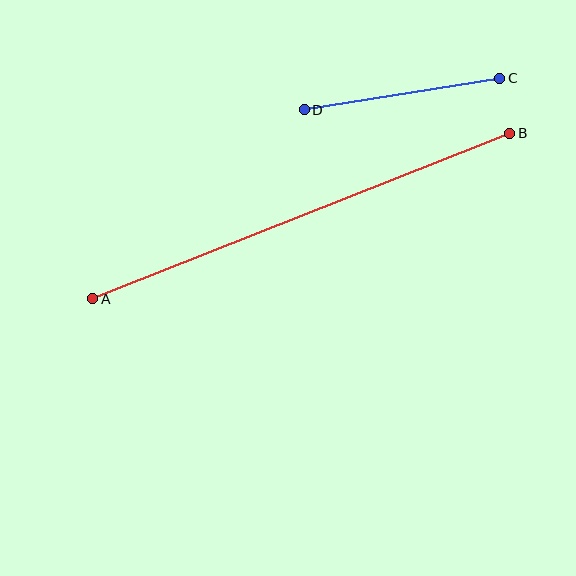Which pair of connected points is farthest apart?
Points A and B are farthest apart.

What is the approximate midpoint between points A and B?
The midpoint is at approximately (301, 216) pixels.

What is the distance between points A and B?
The distance is approximately 449 pixels.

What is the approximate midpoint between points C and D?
The midpoint is at approximately (402, 94) pixels.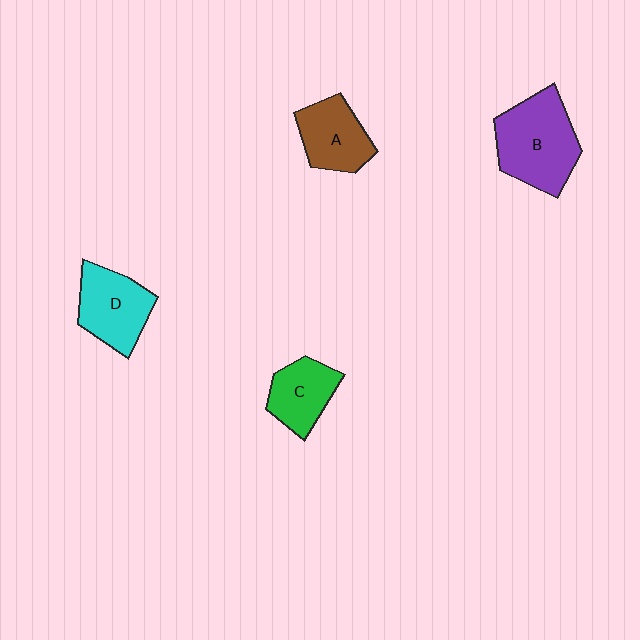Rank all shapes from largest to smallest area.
From largest to smallest: B (purple), D (cyan), A (brown), C (green).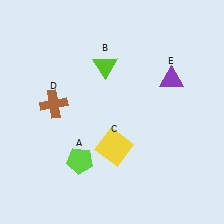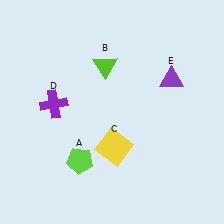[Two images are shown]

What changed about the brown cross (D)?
In Image 1, D is brown. In Image 2, it changed to purple.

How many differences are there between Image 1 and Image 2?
There is 1 difference between the two images.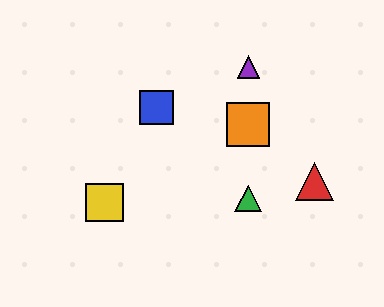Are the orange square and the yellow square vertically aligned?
No, the orange square is at x≈248 and the yellow square is at x≈104.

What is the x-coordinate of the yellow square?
The yellow square is at x≈104.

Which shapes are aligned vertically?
The green triangle, the purple triangle, the orange square are aligned vertically.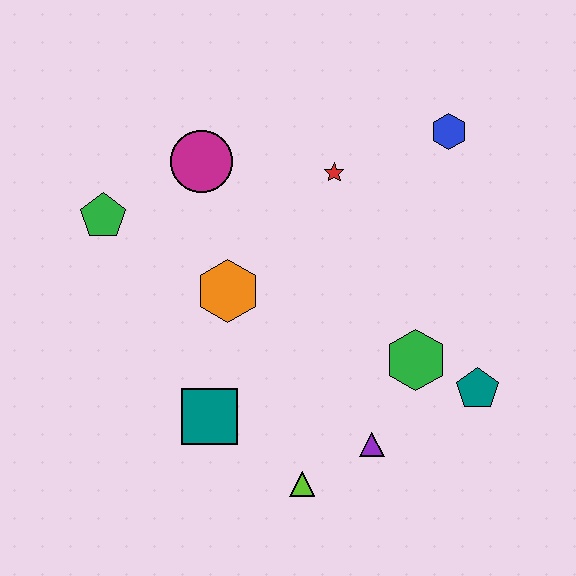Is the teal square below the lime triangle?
No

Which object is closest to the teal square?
The lime triangle is closest to the teal square.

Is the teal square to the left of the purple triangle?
Yes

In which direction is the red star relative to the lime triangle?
The red star is above the lime triangle.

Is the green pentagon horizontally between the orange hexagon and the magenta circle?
No